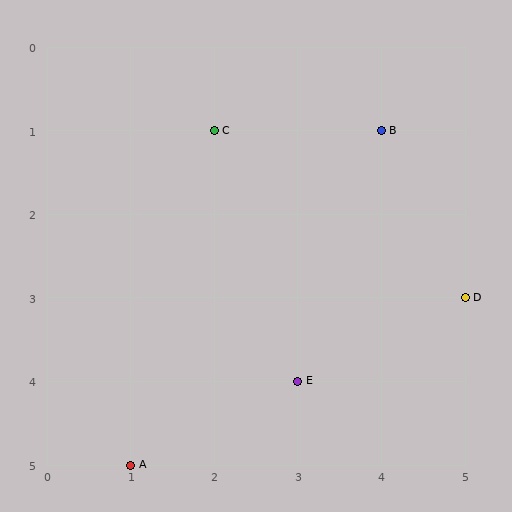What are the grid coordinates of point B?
Point B is at grid coordinates (4, 1).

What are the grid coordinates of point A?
Point A is at grid coordinates (1, 5).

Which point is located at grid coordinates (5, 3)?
Point D is at (5, 3).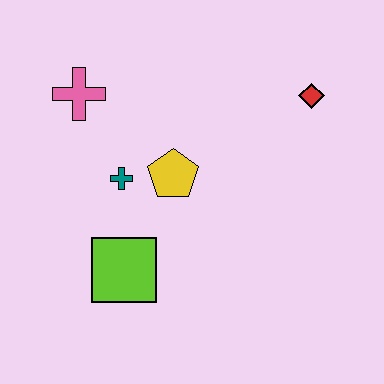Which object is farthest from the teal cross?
The red diamond is farthest from the teal cross.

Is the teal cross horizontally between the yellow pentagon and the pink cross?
Yes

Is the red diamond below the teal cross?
No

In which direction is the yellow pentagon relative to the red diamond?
The yellow pentagon is to the left of the red diamond.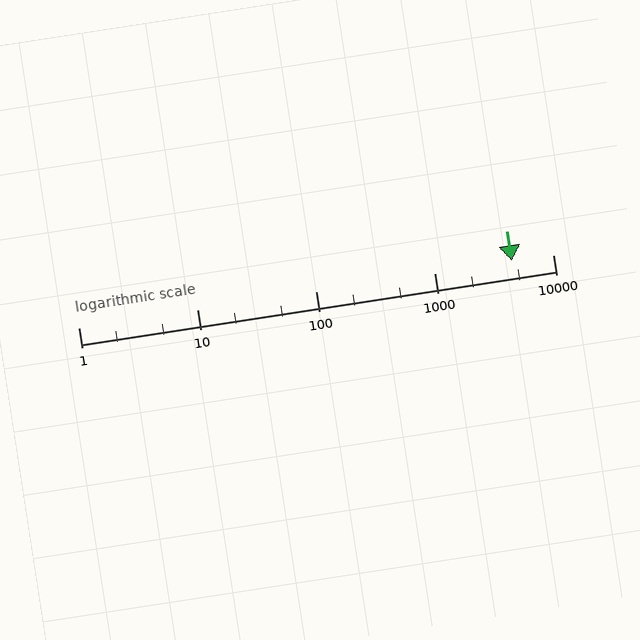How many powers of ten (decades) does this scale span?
The scale spans 4 decades, from 1 to 10000.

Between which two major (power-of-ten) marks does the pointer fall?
The pointer is between 1000 and 10000.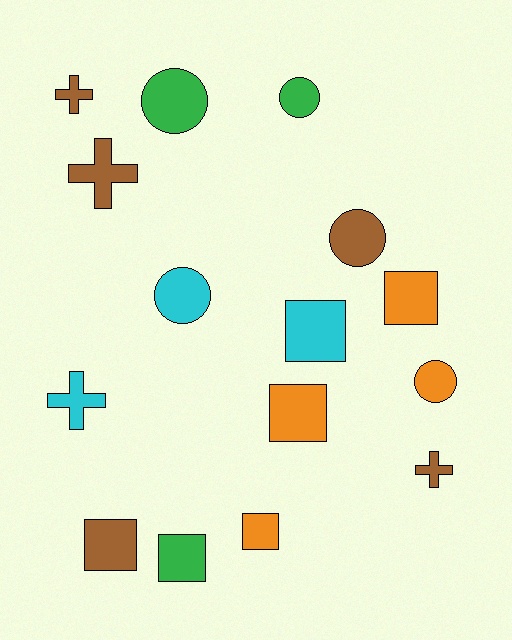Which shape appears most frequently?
Square, with 6 objects.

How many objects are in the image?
There are 15 objects.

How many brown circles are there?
There is 1 brown circle.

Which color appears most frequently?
Brown, with 5 objects.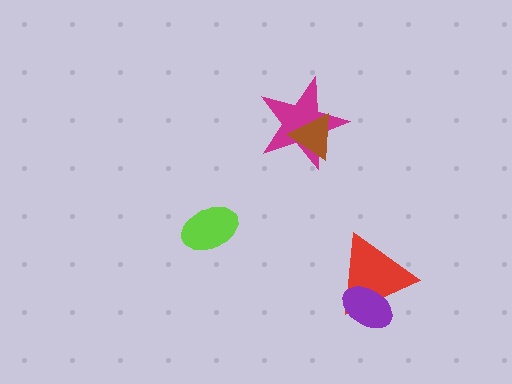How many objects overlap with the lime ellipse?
0 objects overlap with the lime ellipse.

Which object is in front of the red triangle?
The purple ellipse is in front of the red triangle.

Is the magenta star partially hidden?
Yes, it is partially covered by another shape.